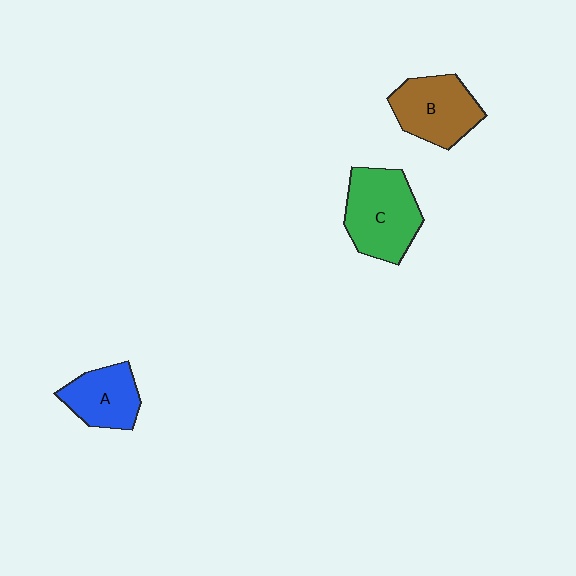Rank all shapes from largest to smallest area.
From largest to smallest: C (green), B (brown), A (blue).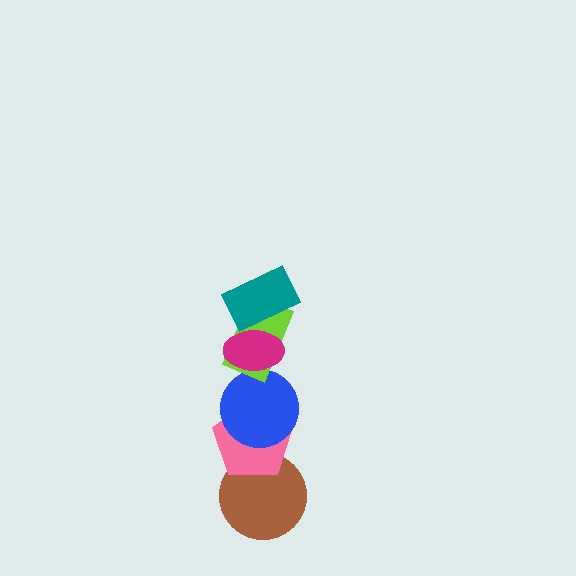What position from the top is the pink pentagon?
The pink pentagon is 5th from the top.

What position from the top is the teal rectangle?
The teal rectangle is 1st from the top.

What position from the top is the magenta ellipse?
The magenta ellipse is 2nd from the top.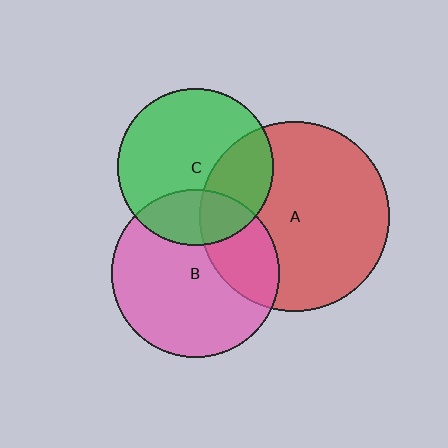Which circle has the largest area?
Circle A (red).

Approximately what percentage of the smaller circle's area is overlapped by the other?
Approximately 30%.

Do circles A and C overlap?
Yes.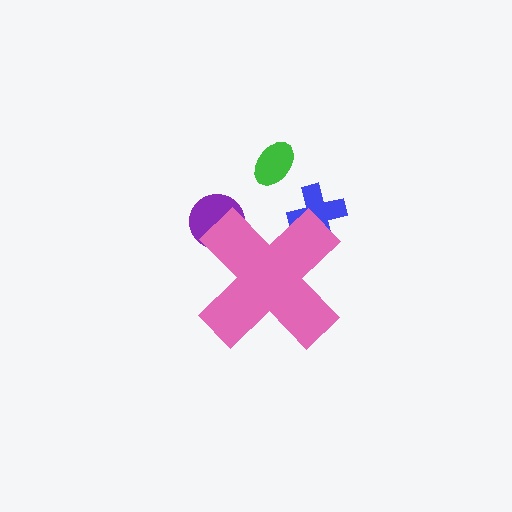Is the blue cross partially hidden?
Yes, the blue cross is partially hidden behind the pink cross.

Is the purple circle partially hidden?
Yes, the purple circle is partially hidden behind the pink cross.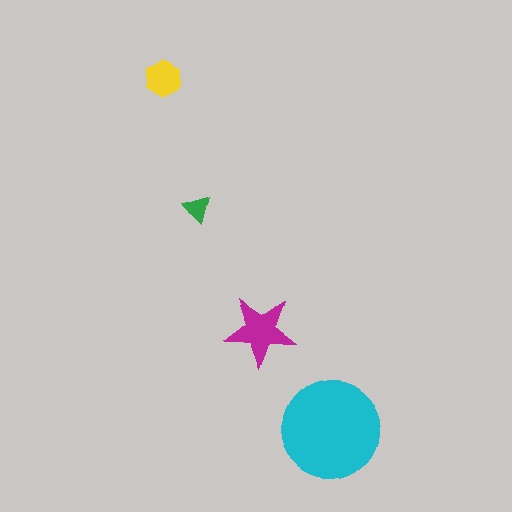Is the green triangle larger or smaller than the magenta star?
Smaller.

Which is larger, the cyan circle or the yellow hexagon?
The cyan circle.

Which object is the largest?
The cyan circle.